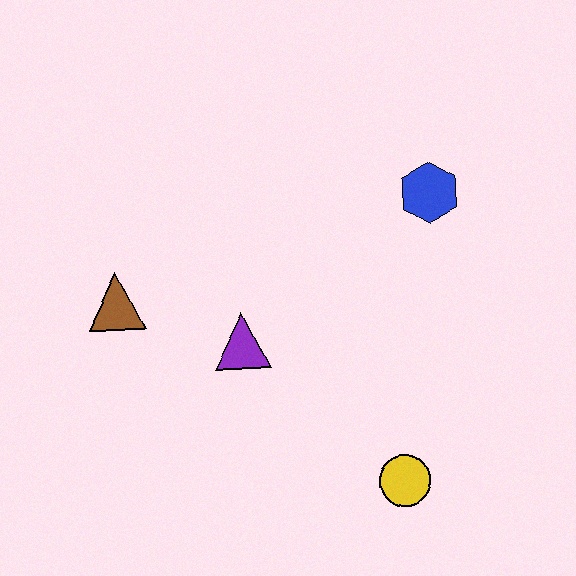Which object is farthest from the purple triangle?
The blue hexagon is farthest from the purple triangle.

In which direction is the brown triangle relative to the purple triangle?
The brown triangle is to the left of the purple triangle.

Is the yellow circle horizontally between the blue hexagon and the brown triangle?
Yes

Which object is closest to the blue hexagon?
The purple triangle is closest to the blue hexagon.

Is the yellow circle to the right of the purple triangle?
Yes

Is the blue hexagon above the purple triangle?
Yes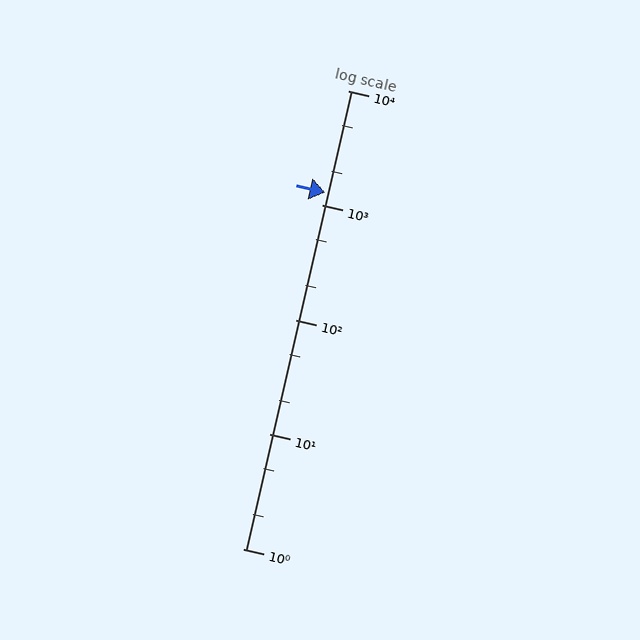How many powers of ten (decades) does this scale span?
The scale spans 4 decades, from 1 to 10000.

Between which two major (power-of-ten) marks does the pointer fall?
The pointer is between 1000 and 10000.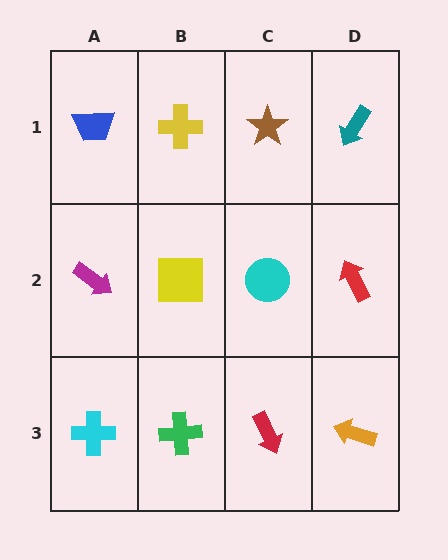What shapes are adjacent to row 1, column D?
A red arrow (row 2, column D), a brown star (row 1, column C).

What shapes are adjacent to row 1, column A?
A magenta arrow (row 2, column A), a yellow cross (row 1, column B).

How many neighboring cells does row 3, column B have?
3.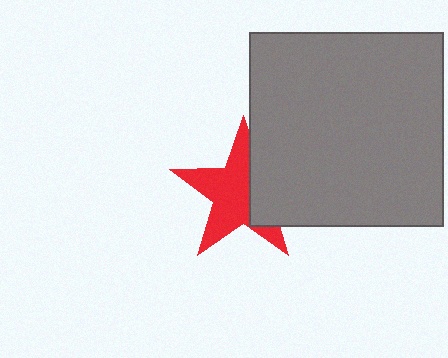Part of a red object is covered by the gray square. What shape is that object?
It is a star.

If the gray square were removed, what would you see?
You would see the complete red star.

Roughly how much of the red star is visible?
Most of it is visible (roughly 66%).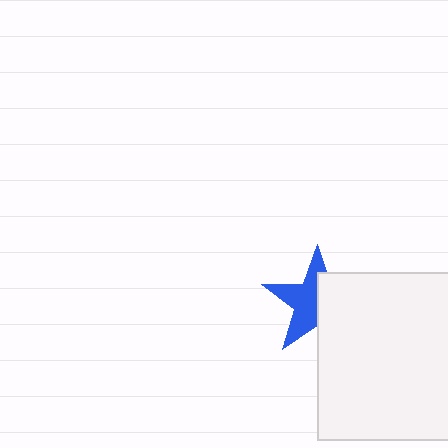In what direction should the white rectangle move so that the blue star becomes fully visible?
The white rectangle should move right. That is the shortest direction to clear the overlap and leave the blue star fully visible.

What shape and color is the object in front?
The object in front is a white rectangle.